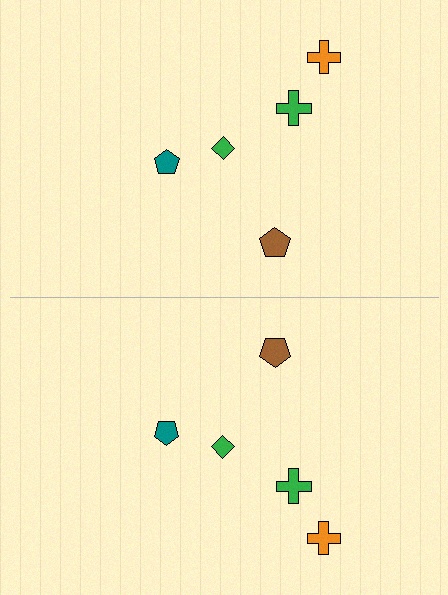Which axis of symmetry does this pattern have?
The pattern has a horizontal axis of symmetry running through the center of the image.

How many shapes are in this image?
There are 10 shapes in this image.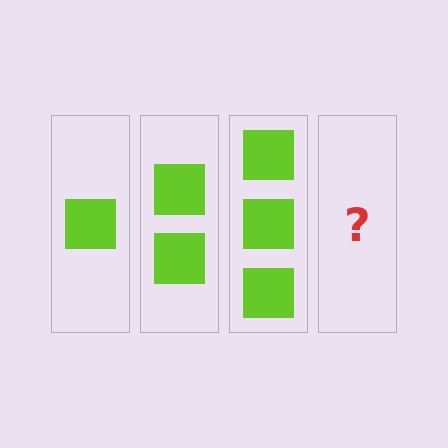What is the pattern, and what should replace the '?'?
The pattern is that each step adds one more square. The '?' should be 4 squares.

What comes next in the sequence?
The next element should be 4 squares.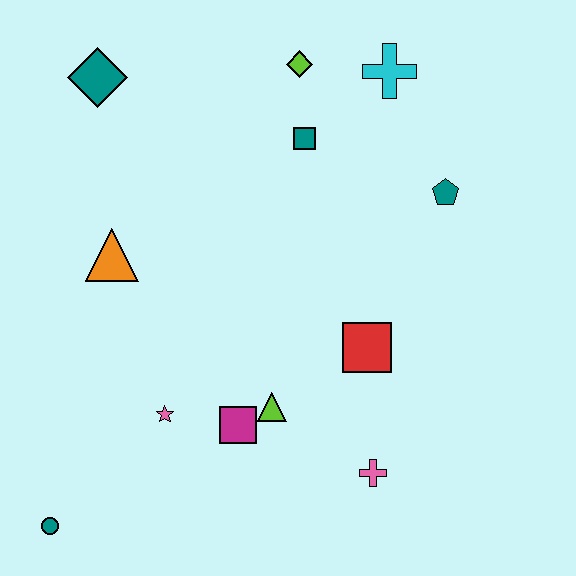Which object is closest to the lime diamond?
The teal square is closest to the lime diamond.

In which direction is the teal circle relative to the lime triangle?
The teal circle is to the left of the lime triangle.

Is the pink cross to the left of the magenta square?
No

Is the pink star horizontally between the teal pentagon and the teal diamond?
Yes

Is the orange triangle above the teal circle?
Yes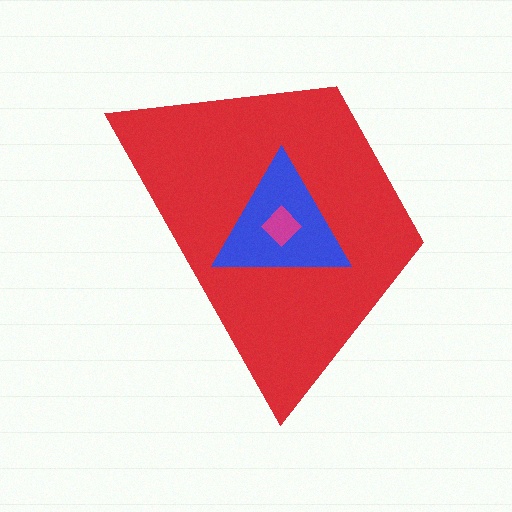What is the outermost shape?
The red trapezoid.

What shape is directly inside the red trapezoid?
The blue triangle.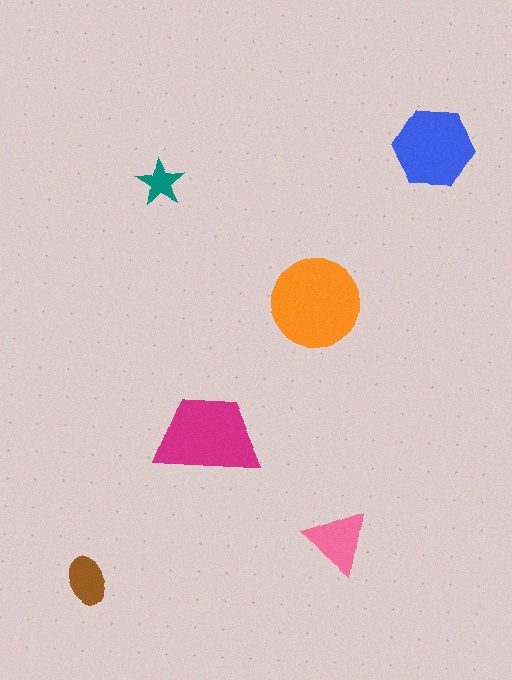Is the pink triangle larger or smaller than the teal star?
Larger.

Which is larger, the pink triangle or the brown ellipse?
The pink triangle.